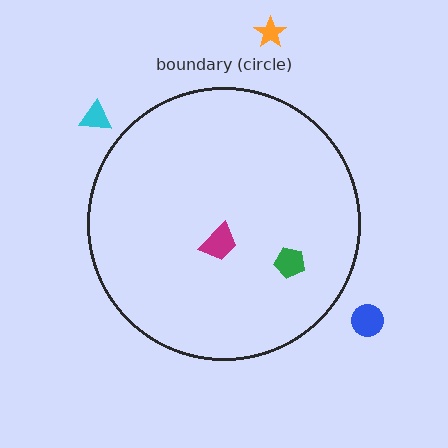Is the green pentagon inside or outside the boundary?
Inside.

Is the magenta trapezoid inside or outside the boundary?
Inside.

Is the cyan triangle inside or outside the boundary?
Outside.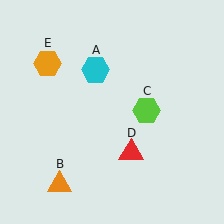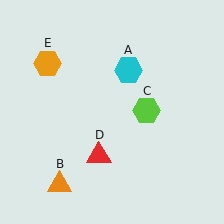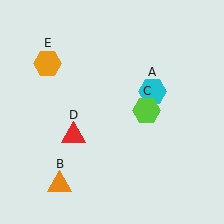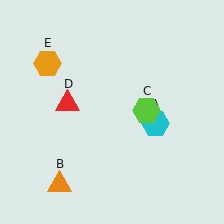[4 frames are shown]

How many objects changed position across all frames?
2 objects changed position: cyan hexagon (object A), red triangle (object D).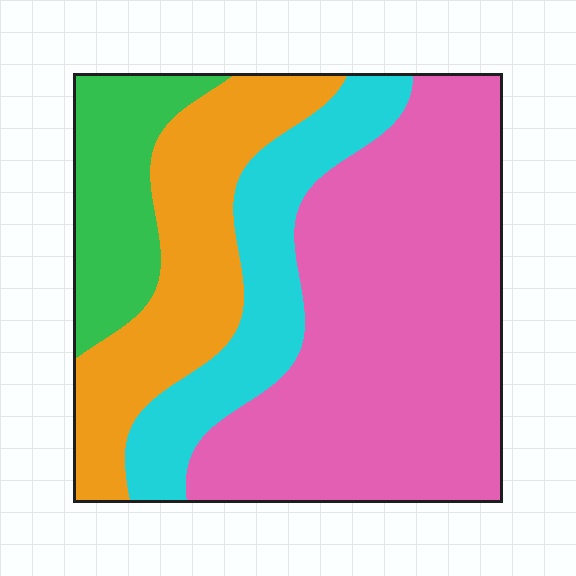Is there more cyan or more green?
Cyan.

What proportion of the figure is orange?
Orange takes up between a sixth and a third of the figure.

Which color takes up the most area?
Pink, at roughly 50%.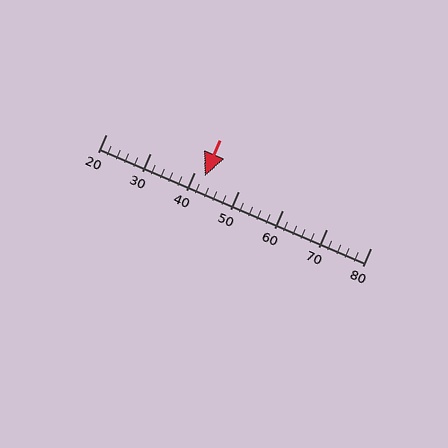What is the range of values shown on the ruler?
The ruler shows values from 20 to 80.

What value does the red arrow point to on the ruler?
The red arrow points to approximately 42.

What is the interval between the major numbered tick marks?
The major tick marks are spaced 10 units apart.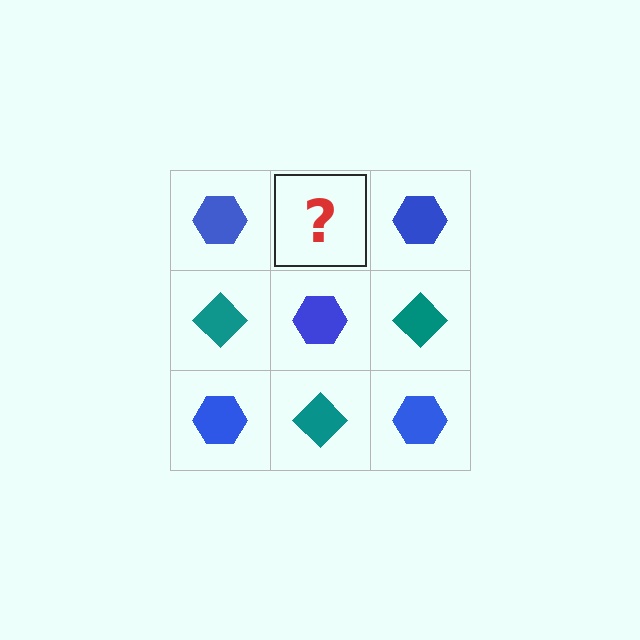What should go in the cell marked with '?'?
The missing cell should contain a teal diamond.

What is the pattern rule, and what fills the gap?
The rule is that it alternates blue hexagon and teal diamond in a checkerboard pattern. The gap should be filled with a teal diamond.